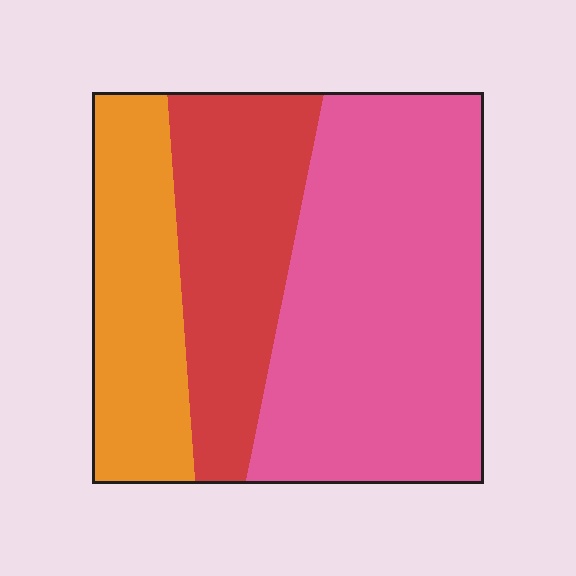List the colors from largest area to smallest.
From largest to smallest: pink, red, orange.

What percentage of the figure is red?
Red takes up about one quarter (1/4) of the figure.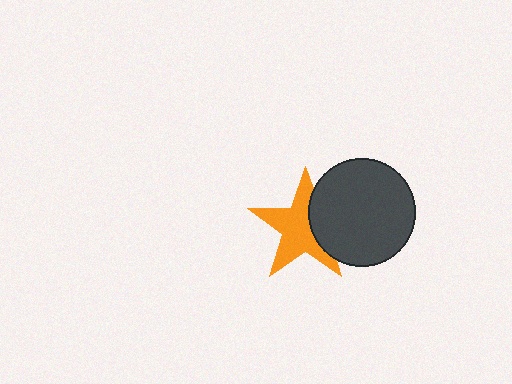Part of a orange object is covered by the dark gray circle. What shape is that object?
It is a star.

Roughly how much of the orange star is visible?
Most of it is visible (roughly 68%).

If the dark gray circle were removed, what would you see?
You would see the complete orange star.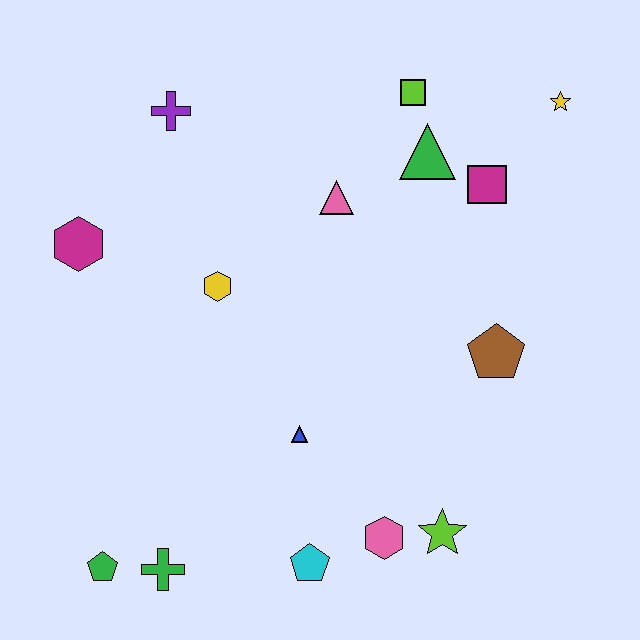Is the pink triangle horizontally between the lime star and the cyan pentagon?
Yes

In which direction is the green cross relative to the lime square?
The green cross is below the lime square.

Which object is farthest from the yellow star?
The green pentagon is farthest from the yellow star.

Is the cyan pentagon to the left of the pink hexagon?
Yes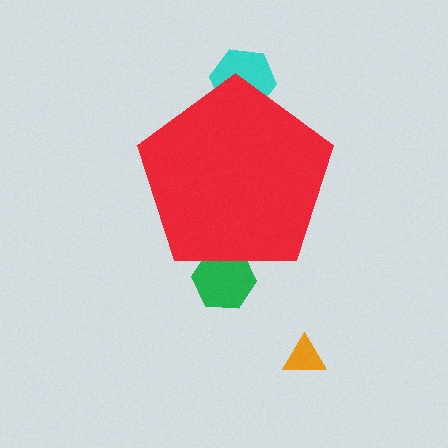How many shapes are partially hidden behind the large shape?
2 shapes are partially hidden.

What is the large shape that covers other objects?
A red pentagon.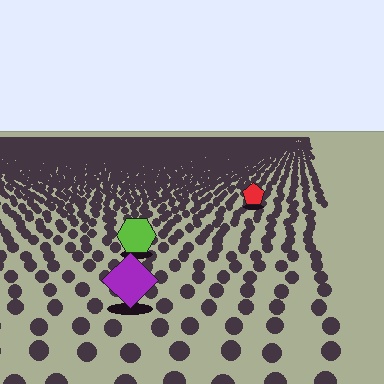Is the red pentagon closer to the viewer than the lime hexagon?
No. The lime hexagon is closer — you can tell from the texture gradient: the ground texture is coarser near it.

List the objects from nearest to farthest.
From nearest to farthest: the purple diamond, the lime hexagon, the red pentagon.